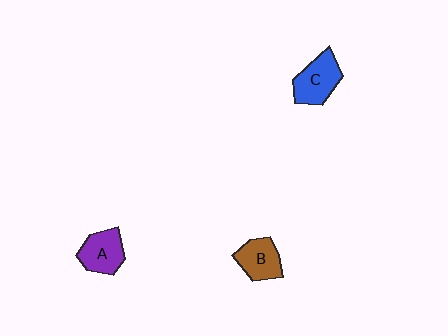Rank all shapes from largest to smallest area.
From largest to smallest: C (blue), A (purple), B (brown).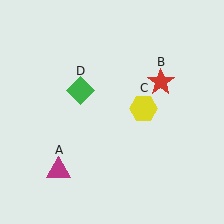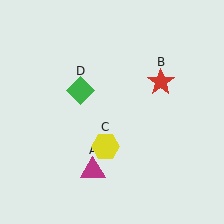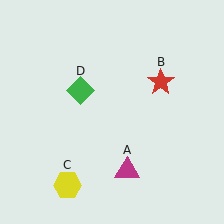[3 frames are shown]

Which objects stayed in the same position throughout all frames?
Red star (object B) and green diamond (object D) remained stationary.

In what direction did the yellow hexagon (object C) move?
The yellow hexagon (object C) moved down and to the left.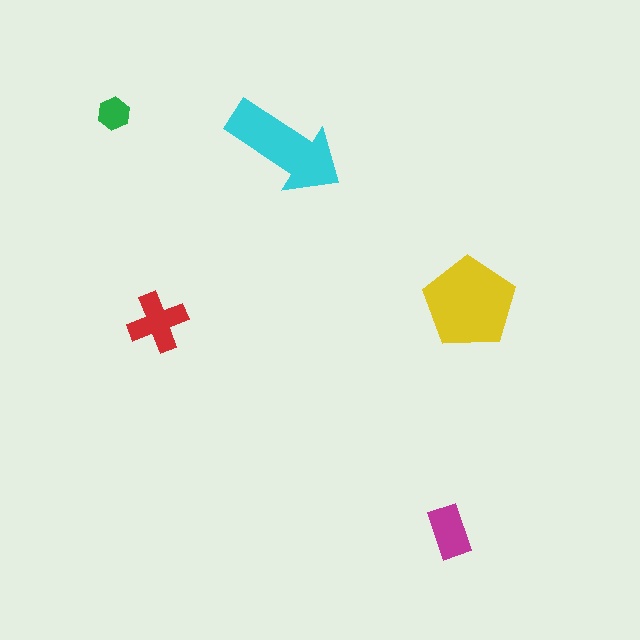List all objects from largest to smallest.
The yellow pentagon, the cyan arrow, the red cross, the magenta rectangle, the green hexagon.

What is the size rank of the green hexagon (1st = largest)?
5th.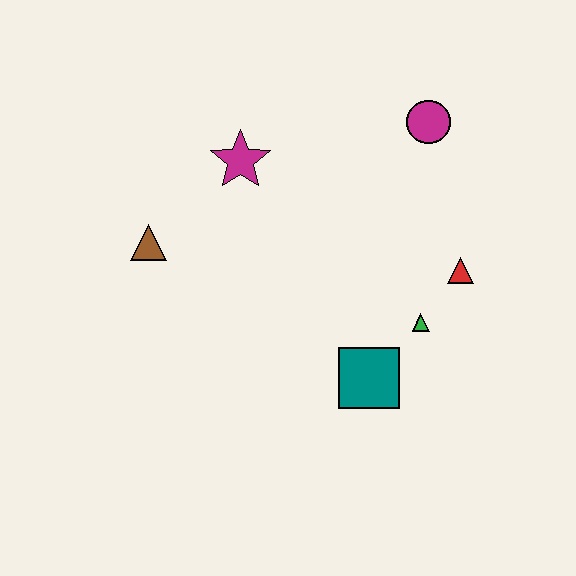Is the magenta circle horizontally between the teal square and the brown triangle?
No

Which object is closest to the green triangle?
The red triangle is closest to the green triangle.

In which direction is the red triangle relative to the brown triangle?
The red triangle is to the right of the brown triangle.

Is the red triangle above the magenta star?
No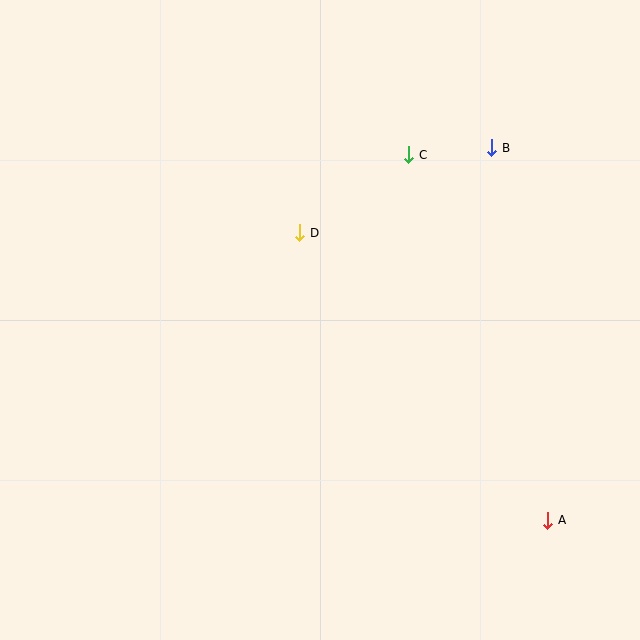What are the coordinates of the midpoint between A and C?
The midpoint between A and C is at (478, 338).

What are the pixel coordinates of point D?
Point D is at (300, 233).